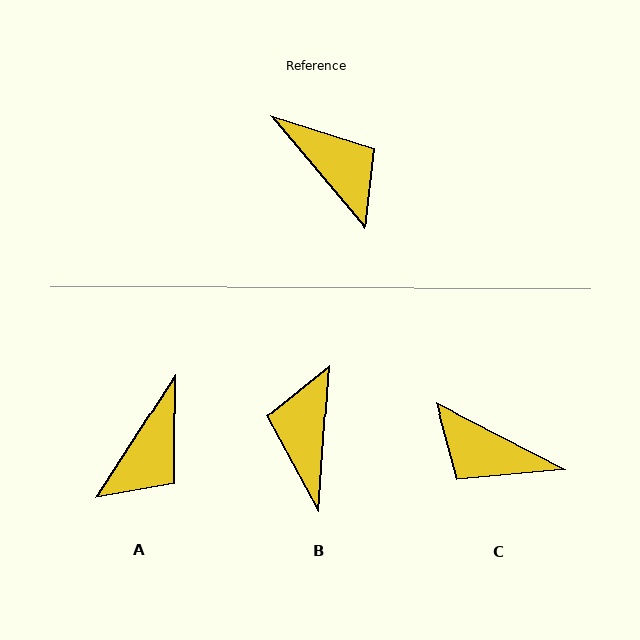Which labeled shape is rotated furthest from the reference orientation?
C, about 157 degrees away.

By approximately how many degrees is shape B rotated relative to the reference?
Approximately 136 degrees counter-clockwise.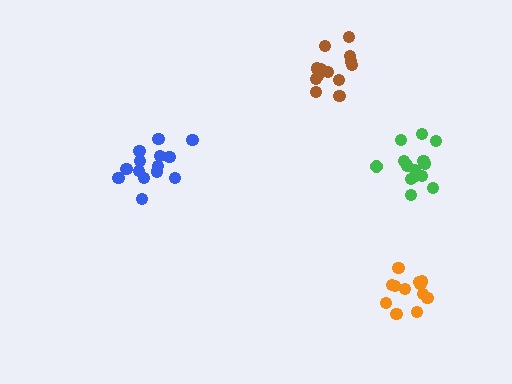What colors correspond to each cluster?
The clusters are colored: blue, green, orange, brown.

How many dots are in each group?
Group 1: 15 dots, Group 2: 14 dots, Group 3: 12 dots, Group 4: 13 dots (54 total).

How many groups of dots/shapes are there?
There are 4 groups.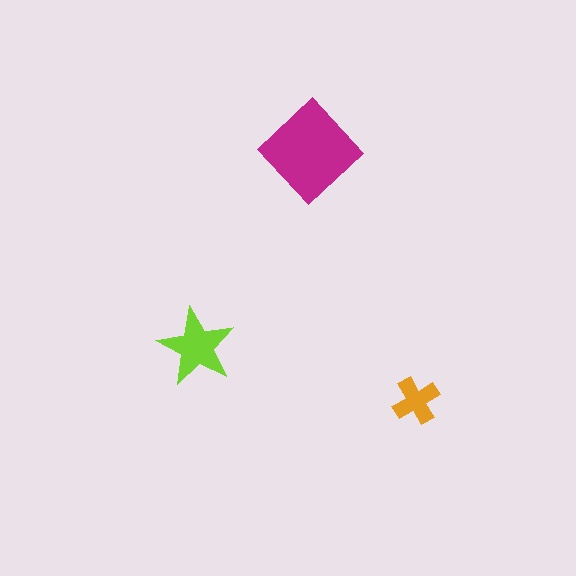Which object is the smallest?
The orange cross.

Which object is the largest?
The magenta diamond.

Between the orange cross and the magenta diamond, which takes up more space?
The magenta diamond.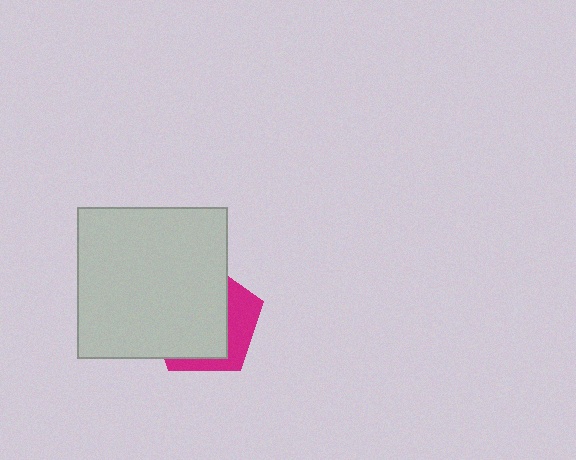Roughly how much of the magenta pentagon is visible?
A small part of it is visible (roughly 32%).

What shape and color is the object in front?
The object in front is a light gray square.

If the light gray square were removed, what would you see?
You would see the complete magenta pentagon.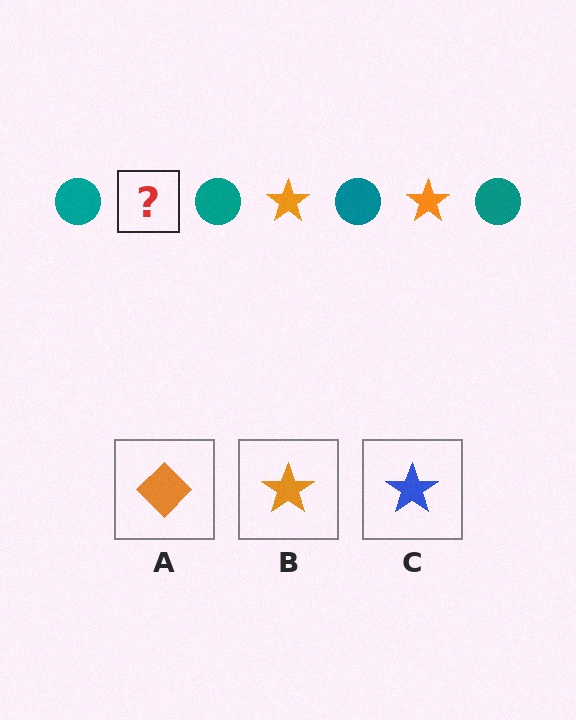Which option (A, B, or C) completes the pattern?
B.